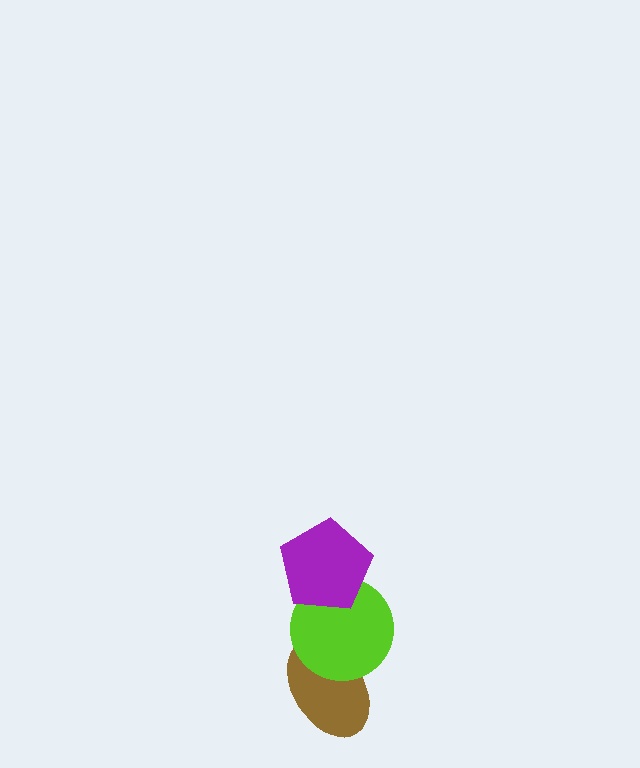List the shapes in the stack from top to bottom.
From top to bottom: the purple pentagon, the lime circle, the brown ellipse.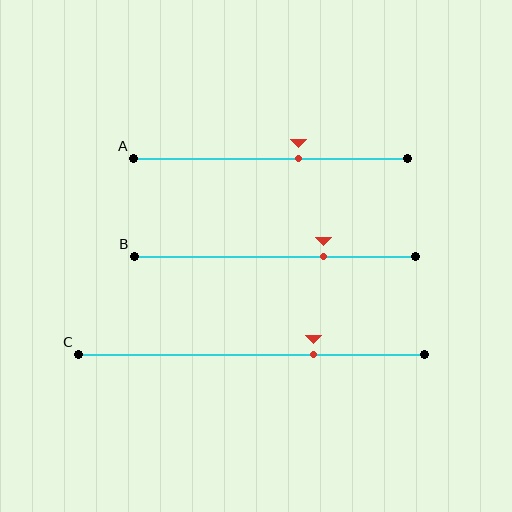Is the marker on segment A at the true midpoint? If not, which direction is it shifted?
No, the marker on segment A is shifted to the right by about 10% of the segment length.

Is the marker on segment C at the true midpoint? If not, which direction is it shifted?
No, the marker on segment C is shifted to the right by about 18% of the segment length.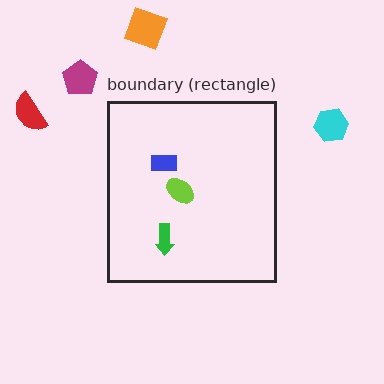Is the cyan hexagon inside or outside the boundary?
Outside.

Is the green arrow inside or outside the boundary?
Inside.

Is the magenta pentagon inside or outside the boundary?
Outside.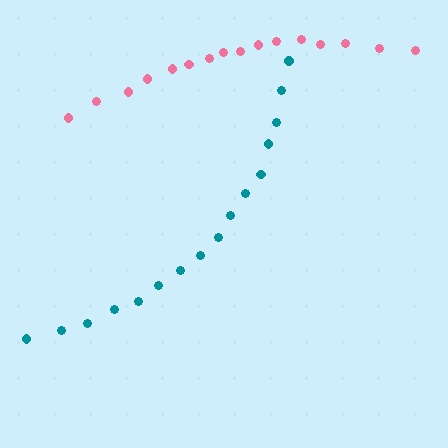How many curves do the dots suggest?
There are 2 distinct paths.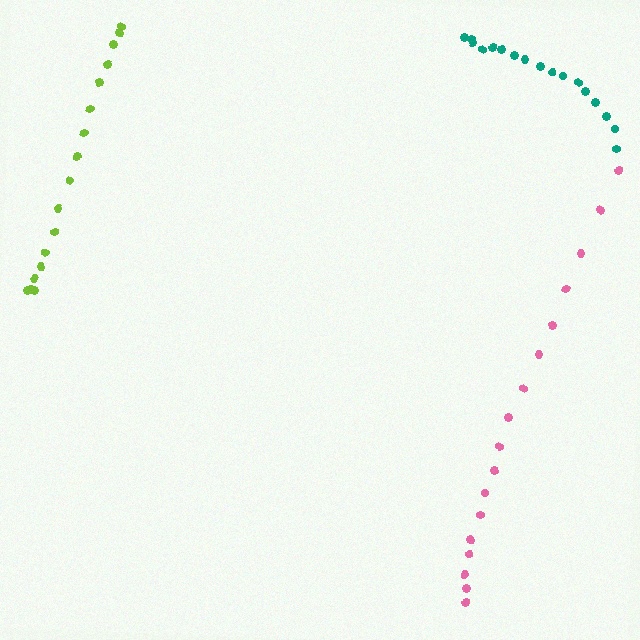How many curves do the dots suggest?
There are 3 distinct paths.